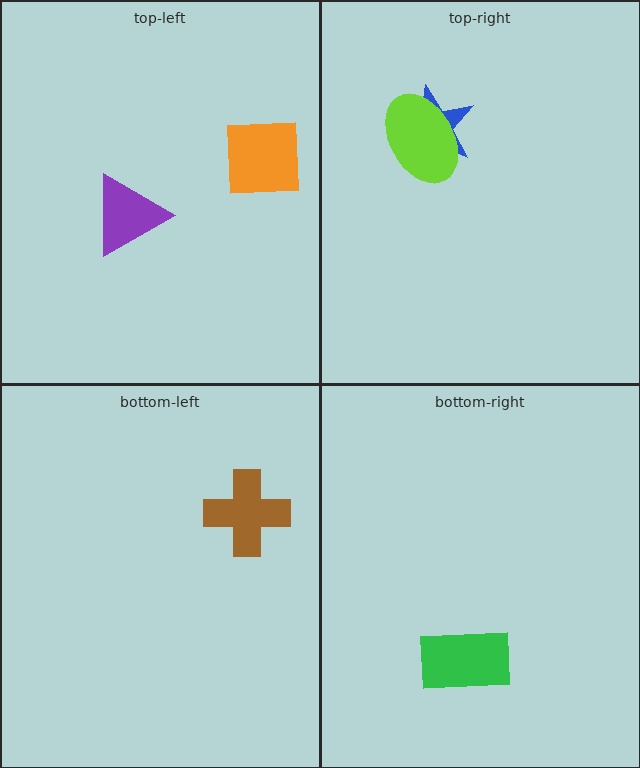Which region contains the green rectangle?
The bottom-right region.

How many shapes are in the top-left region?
2.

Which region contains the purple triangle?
The top-left region.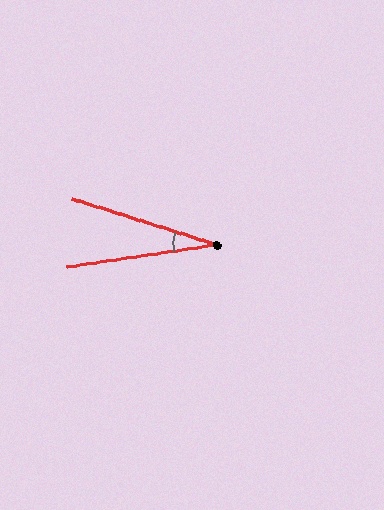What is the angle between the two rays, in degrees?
Approximately 26 degrees.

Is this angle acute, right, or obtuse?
It is acute.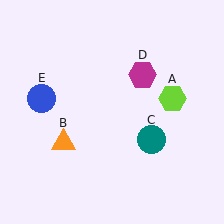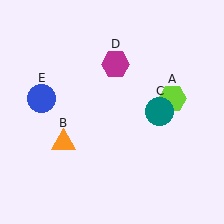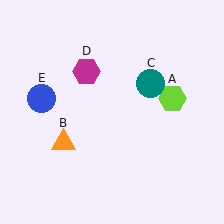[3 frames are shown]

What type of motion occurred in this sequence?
The teal circle (object C), magenta hexagon (object D) rotated counterclockwise around the center of the scene.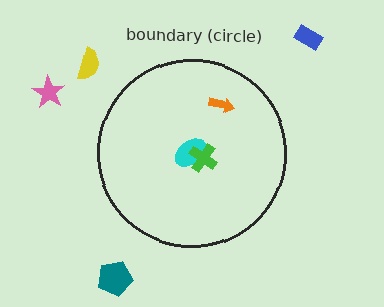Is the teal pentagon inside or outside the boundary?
Outside.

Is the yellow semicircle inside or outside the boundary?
Outside.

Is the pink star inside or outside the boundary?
Outside.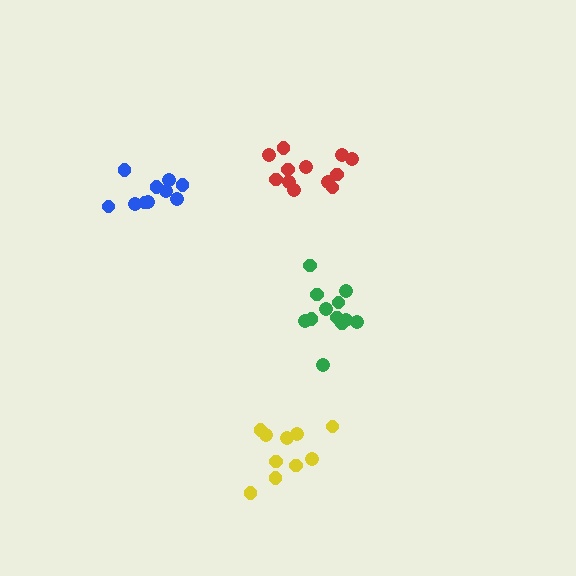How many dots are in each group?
Group 1: 10 dots, Group 2: 12 dots, Group 3: 12 dots, Group 4: 10 dots (44 total).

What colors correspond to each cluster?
The clusters are colored: yellow, green, red, blue.